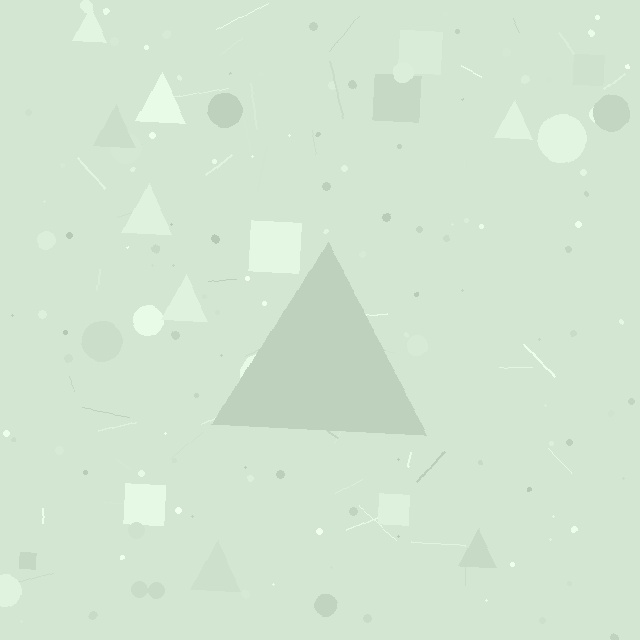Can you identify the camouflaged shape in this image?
The camouflaged shape is a triangle.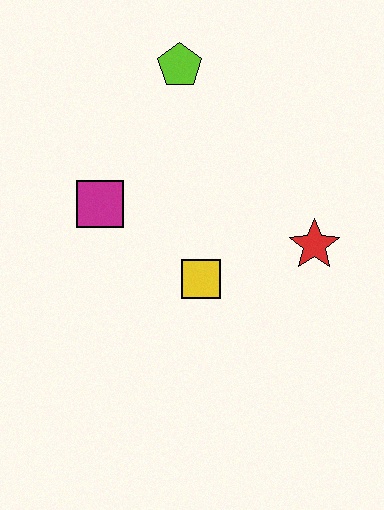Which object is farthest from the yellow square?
The lime pentagon is farthest from the yellow square.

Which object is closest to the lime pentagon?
The magenta square is closest to the lime pentagon.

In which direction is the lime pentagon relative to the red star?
The lime pentagon is above the red star.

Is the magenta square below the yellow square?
No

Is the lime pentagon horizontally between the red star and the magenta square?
Yes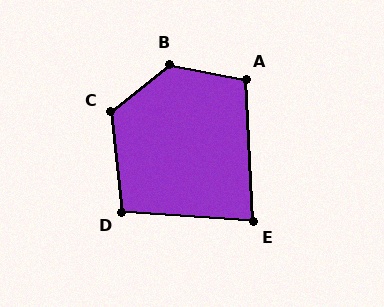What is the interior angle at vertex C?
Approximately 122 degrees (obtuse).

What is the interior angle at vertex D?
Approximately 100 degrees (obtuse).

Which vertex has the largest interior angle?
B, at approximately 131 degrees.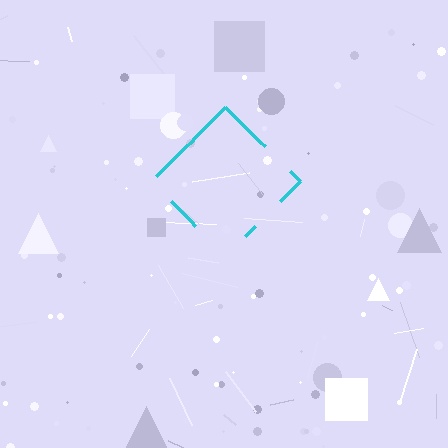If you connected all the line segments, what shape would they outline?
They would outline a diamond.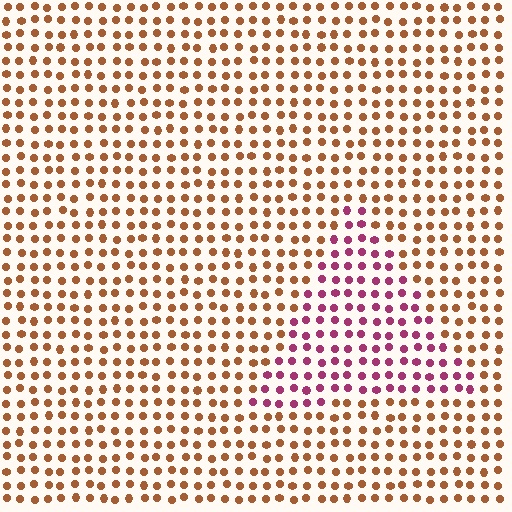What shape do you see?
I see a triangle.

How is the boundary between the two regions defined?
The boundary is defined purely by a slight shift in hue (about 56 degrees). Spacing, size, and orientation are identical on both sides.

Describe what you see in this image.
The image is filled with small brown elements in a uniform arrangement. A triangle-shaped region is visible where the elements are tinted to a slightly different hue, forming a subtle color boundary.